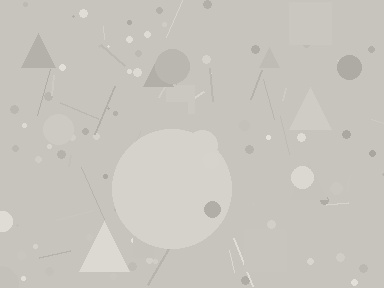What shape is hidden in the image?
A circle is hidden in the image.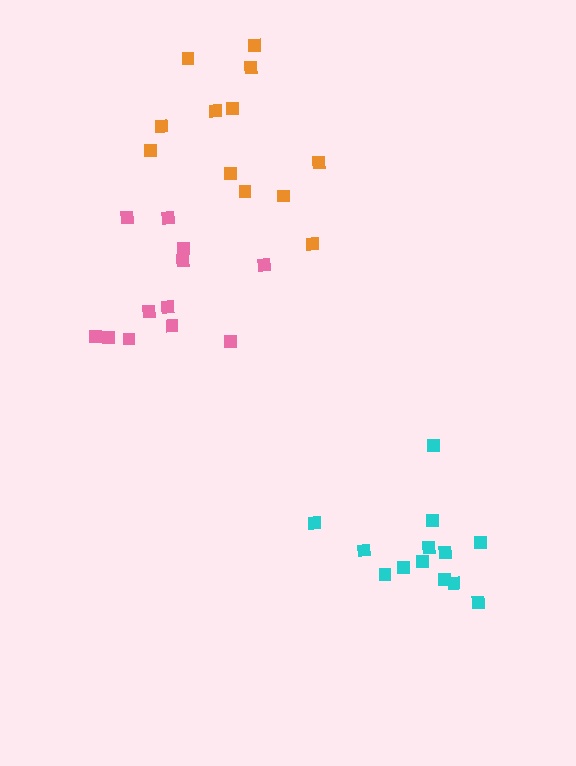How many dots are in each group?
Group 1: 12 dots, Group 2: 13 dots, Group 3: 12 dots (37 total).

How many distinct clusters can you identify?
There are 3 distinct clusters.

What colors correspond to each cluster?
The clusters are colored: pink, cyan, orange.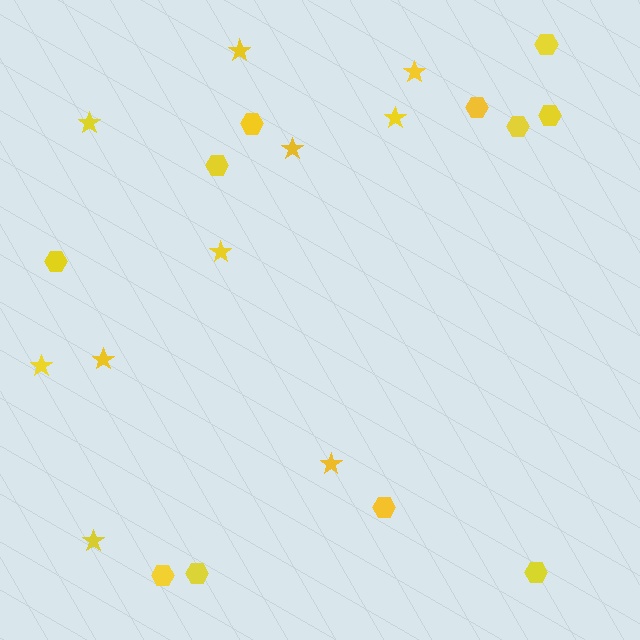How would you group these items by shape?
There are 2 groups: one group of stars (10) and one group of hexagons (11).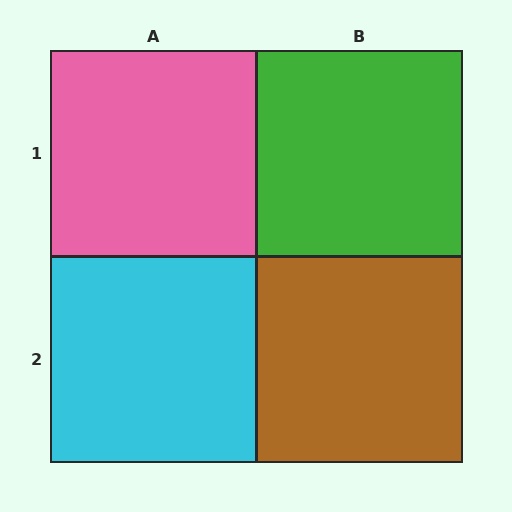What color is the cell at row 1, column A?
Pink.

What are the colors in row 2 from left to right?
Cyan, brown.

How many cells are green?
1 cell is green.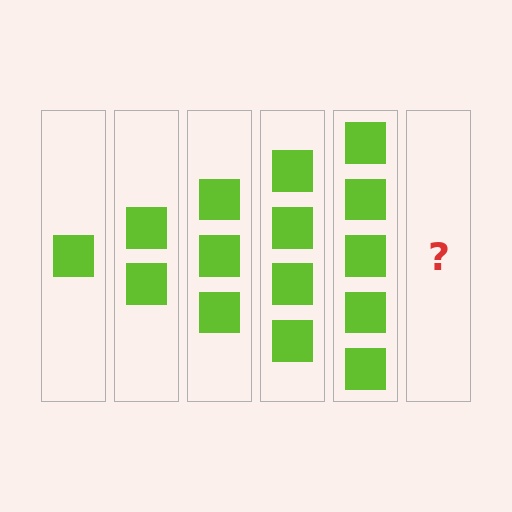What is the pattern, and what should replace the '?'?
The pattern is that each step adds one more square. The '?' should be 6 squares.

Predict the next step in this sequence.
The next step is 6 squares.